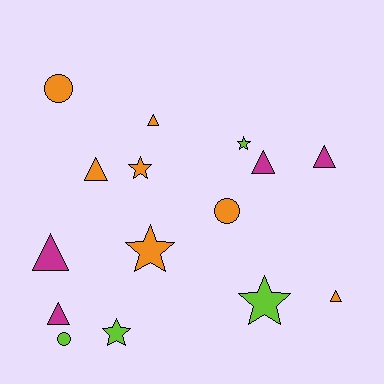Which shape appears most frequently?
Triangle, with 7 objects.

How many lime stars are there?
There are 3 lime stars.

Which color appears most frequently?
Orange, with 7 objects.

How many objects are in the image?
There are 15 objects.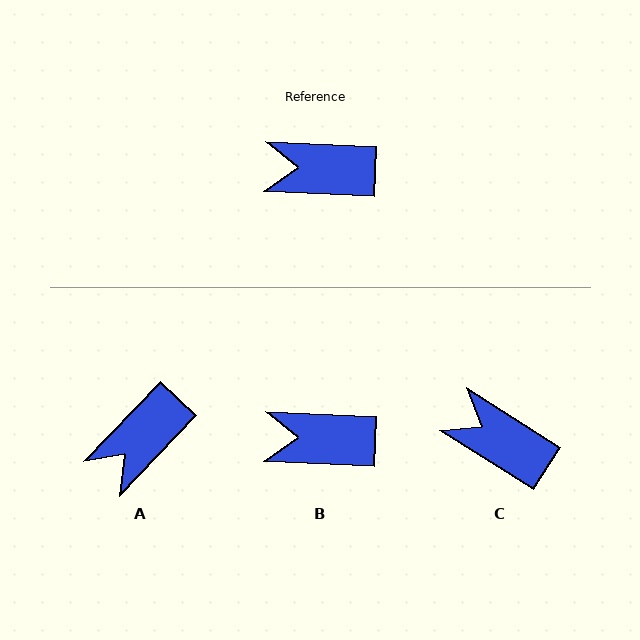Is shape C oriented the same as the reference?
No, it is off by about 30 degrees.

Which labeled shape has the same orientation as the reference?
B.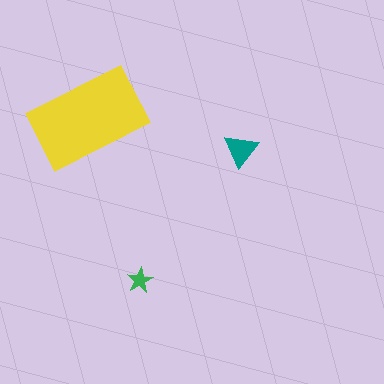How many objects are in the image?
There are 3 objects in the image.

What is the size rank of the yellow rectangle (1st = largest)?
1st.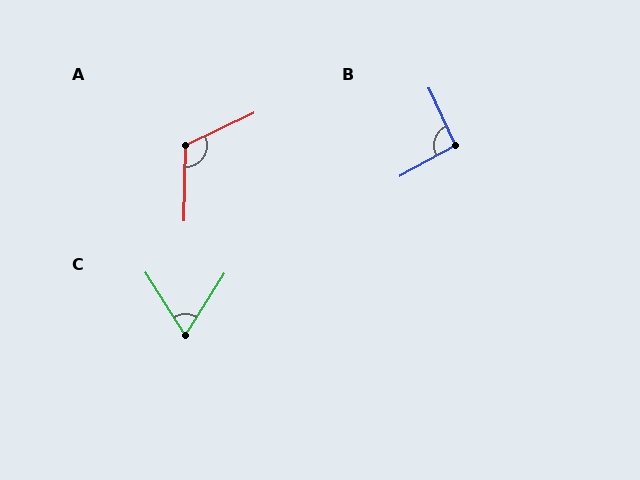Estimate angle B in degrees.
Approximately 94 degrees.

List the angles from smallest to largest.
C (65°), B (94°), A (116°).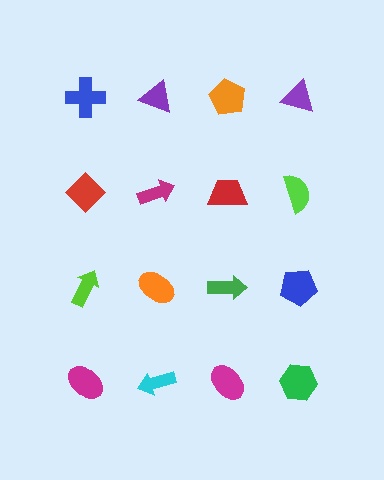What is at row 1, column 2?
A purple triangle.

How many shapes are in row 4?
4 shapes.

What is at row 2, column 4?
A lime semicircle.